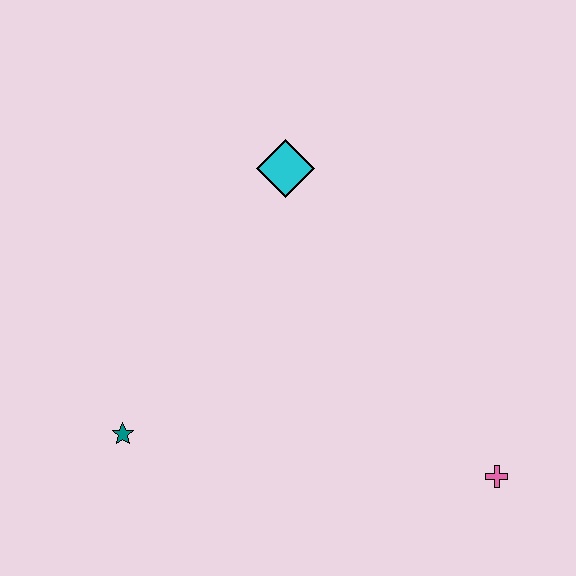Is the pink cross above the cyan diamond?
No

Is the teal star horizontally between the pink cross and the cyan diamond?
No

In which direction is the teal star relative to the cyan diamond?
The teal star is below the cyan diamond.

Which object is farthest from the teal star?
The pink cross is farthest from the teal star.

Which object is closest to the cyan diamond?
The teal star is closest to the cyan diamond.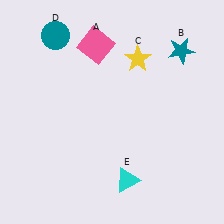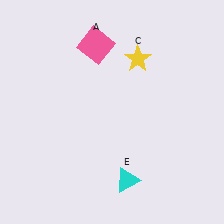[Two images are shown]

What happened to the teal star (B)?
The teal star (B) was removed in Image 2. It was in the top-right area of Image 1.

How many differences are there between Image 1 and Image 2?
There are 2 differences between the two images.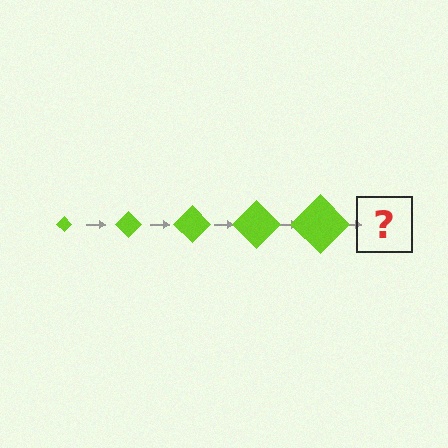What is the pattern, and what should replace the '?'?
The pattern is that the diamond gets progressively larger each step. The '?' should be a lime diamond, larger than the previous one.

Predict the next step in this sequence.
The next step is a lime diamond, larger than the previous one.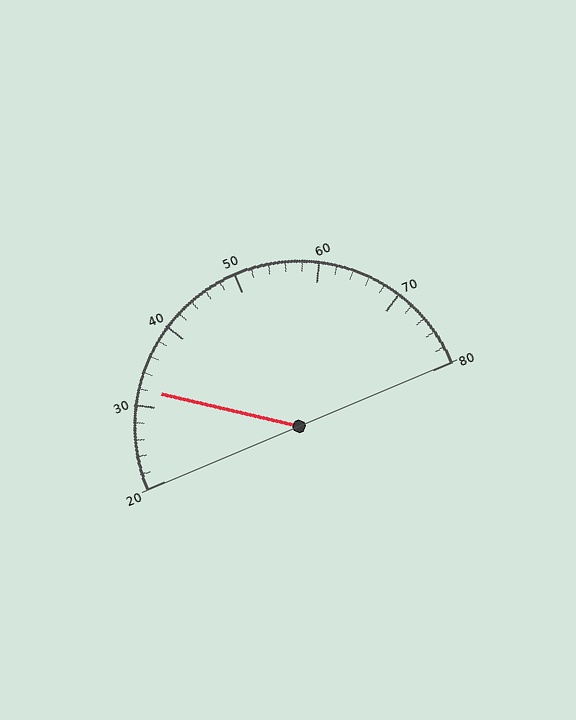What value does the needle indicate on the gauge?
The needle indicates approximately 32.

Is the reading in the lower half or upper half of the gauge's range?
The reading is in the lower half of the range (20 to 80).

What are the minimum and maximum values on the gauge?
The gauge ranges from 20 to 80.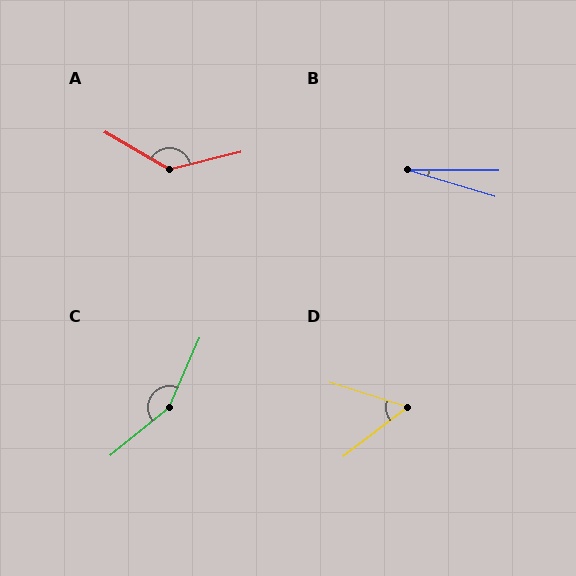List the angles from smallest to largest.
B (16°), D (55°), A (136°), C (153°).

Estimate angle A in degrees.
Approximately 136 degrees.